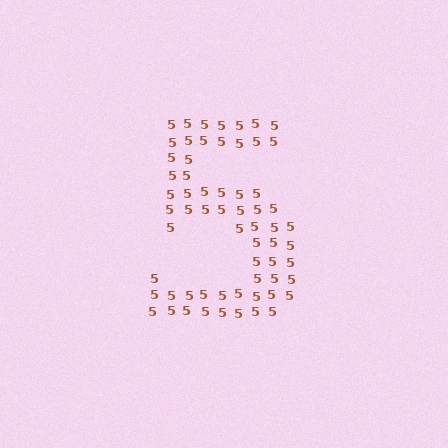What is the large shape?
The large shape is the digit 5.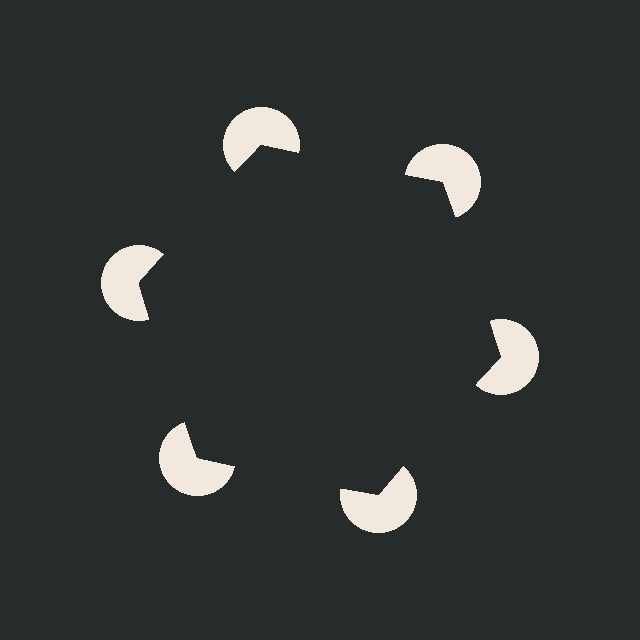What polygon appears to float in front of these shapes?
An illusory hexagon — its edges are inferred from the aligned wedge cuts in the pac-man discs, not physically drawn.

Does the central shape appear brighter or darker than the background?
It typically appears slightly darker than the background, even though no actual brightness change is drawn.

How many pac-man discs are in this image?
There are 6 — one at each vertex of the illusory hexagon.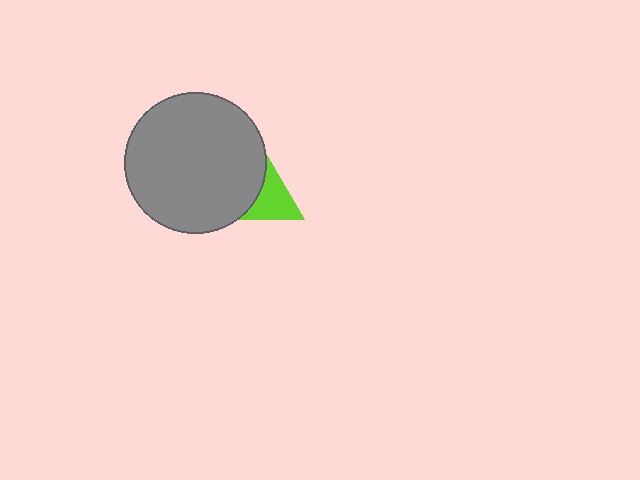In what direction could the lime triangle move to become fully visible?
The lime triangle could move right. That would shift it out from behind the gray circle entirely.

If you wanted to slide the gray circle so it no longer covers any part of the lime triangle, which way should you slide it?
Slide it left — that is the most direct way to separate the two shapes.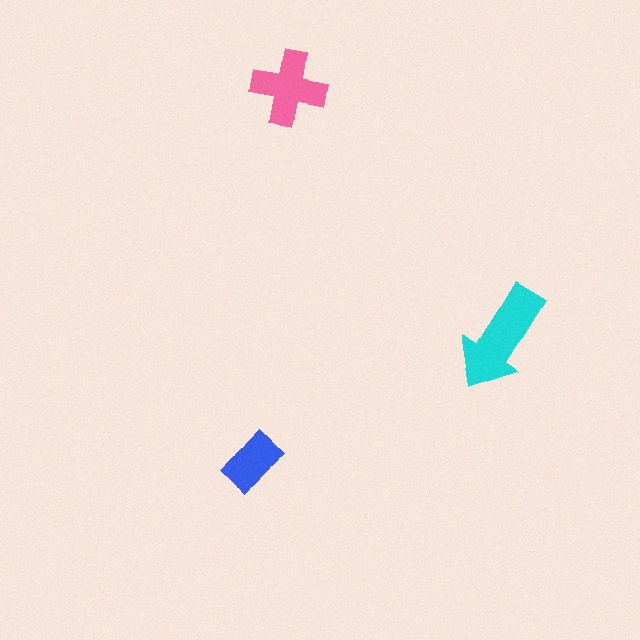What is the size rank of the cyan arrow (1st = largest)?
1st.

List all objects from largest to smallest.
The cyan arrow, the pink cross, the blue rectangle.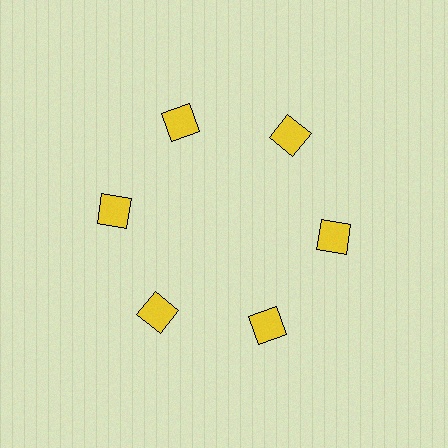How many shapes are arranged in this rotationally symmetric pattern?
There are 6 shapes, arranged in 6 groups of 1.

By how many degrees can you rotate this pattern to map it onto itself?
The pattern maps onto itself every 60 degrees of rotation.